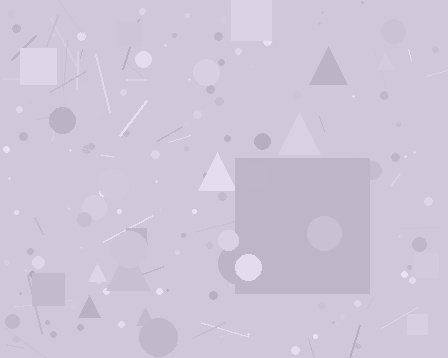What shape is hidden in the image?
A square is hidden in the image.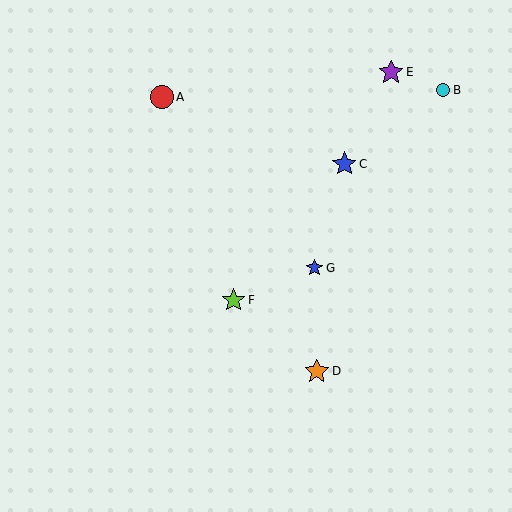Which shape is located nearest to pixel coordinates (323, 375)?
The orange star (labeled D) at (317, 371) is nearest to that location.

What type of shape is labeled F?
Shape F is a lime star.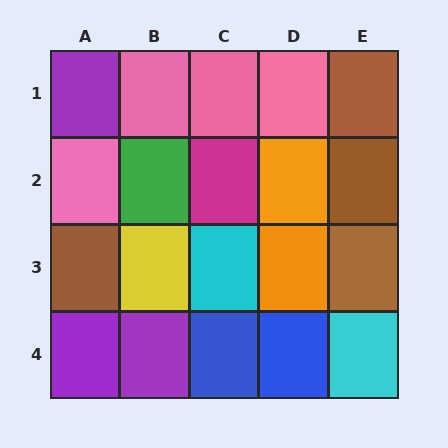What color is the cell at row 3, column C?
Cyan.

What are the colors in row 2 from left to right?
Pink, green, magenta, orange, brown.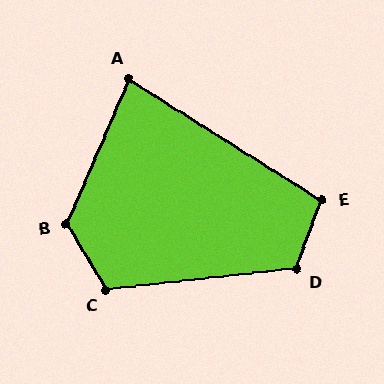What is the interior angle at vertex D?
Approximately 116 degrees (obtuse).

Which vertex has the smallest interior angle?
A, at approximately 81 degrees.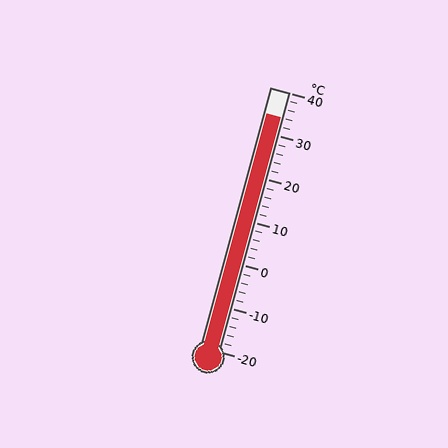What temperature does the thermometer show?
The thermometer shows approximately 34°C.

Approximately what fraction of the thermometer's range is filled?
The thermometer is filled to approximately 90% of its range.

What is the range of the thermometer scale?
The thermometer scale ranges from -20°C to 40°C.